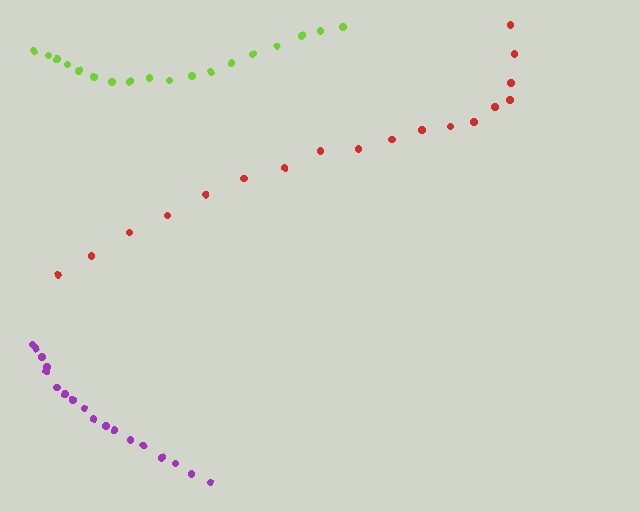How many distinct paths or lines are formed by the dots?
There are 3 distinct paths.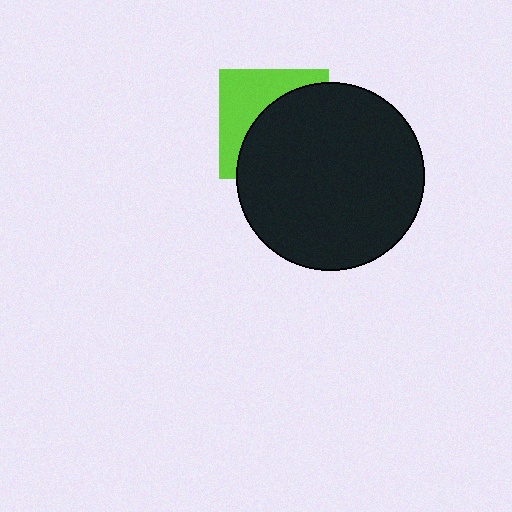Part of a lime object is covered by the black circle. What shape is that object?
It is a square.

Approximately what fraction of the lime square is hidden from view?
Roughly 59% of the lime square is hidden behind the black circle.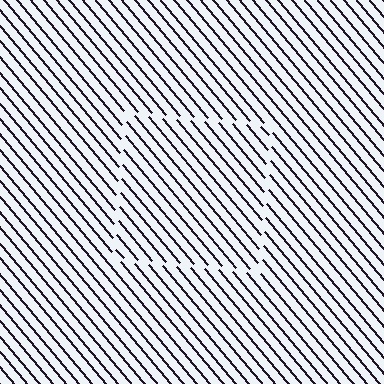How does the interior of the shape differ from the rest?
The interior of the shape contains the same grating, shifted by half a period — the contour is defined by the phase discontinuity where line-ends from the inner and outer gratings abut.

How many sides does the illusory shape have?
4 sides — the line-ends trace a square.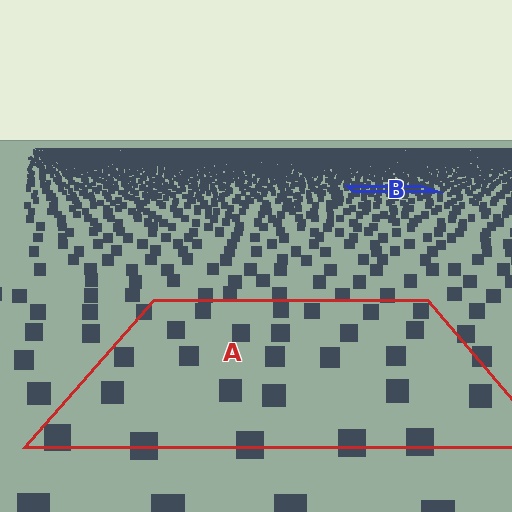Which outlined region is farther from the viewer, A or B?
Region B is farther from the viewer — the texture elements inside it appear smaller and more densely packed.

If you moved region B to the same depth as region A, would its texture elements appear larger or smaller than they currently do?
They would appear larger. At a closer depth, the same texture elements are projected at a bigger on-screen size.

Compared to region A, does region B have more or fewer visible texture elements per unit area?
Region B has more texture elements per unit area — they are packed more densely because it is farther away.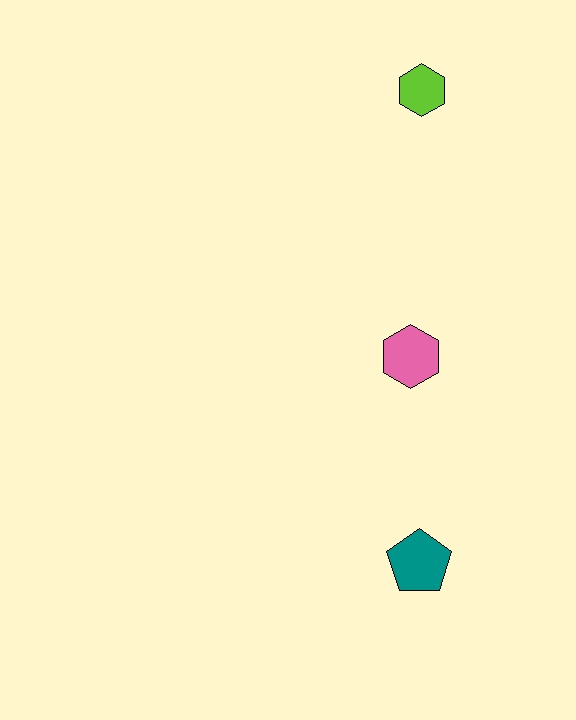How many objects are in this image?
There are 3 objects.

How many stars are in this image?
There are no stars.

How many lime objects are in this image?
There is 1 lime object.